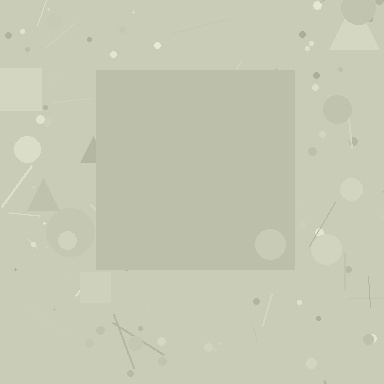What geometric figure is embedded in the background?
A square is embedded in the background.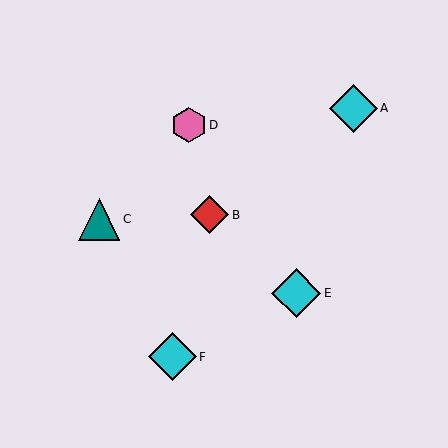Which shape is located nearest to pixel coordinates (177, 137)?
The pink hexagon (labeled D) at (189, 125) is nearest to that location.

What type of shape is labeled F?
Shape F is a cyan diamond.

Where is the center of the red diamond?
The center of the red diamond is at (210, 215).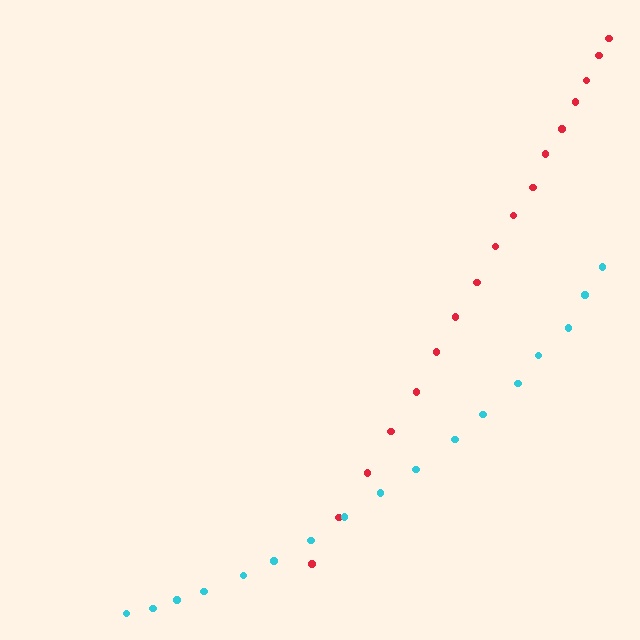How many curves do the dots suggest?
There are 2 distinct paths.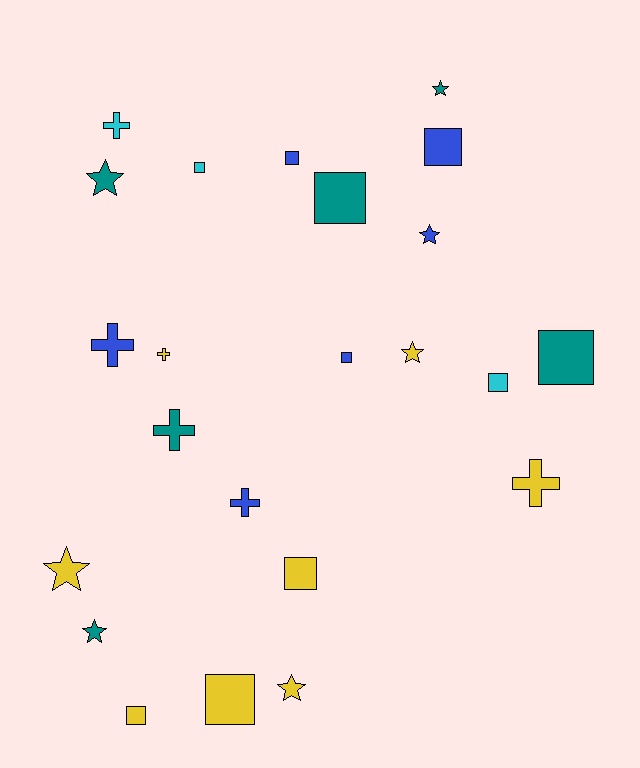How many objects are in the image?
There are 23 objects.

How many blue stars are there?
There is 1 blue star.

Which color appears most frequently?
Yellow, with 8 objects.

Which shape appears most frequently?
Square, with 10 objects.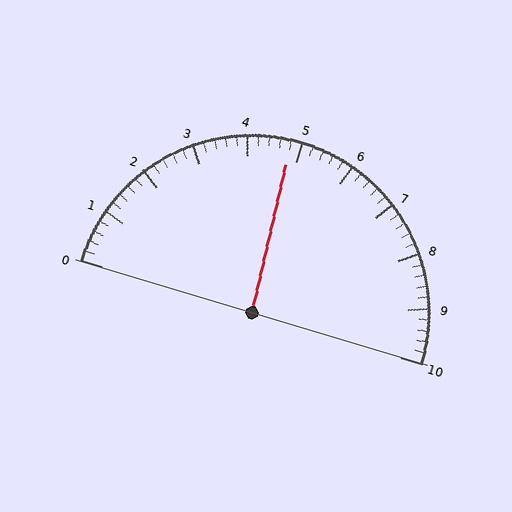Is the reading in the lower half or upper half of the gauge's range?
The reading is in the lower half of the range (0 to 10).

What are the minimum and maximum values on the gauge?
The gauge ranges from 0 to 10.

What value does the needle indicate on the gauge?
The needle indicates approximately 4.8.